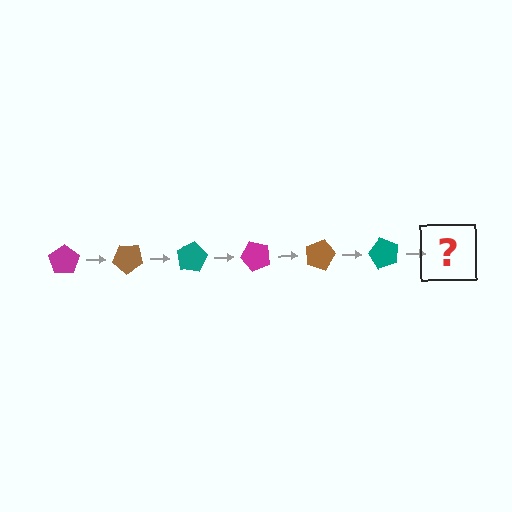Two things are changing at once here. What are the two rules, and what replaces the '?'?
The two rules are that it rotates 40 degrees each step and the color cycles through magenta, brown, and teal. The '?' should be a magenta pentagon, rotated 240 degrees from the start.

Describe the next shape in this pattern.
It should be a magenta pentagon, rotated 240 degrees from the start.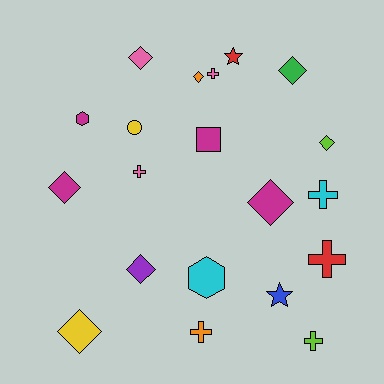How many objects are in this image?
There are 20 objects.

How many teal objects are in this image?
There are no teal objects.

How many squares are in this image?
There is 1 square.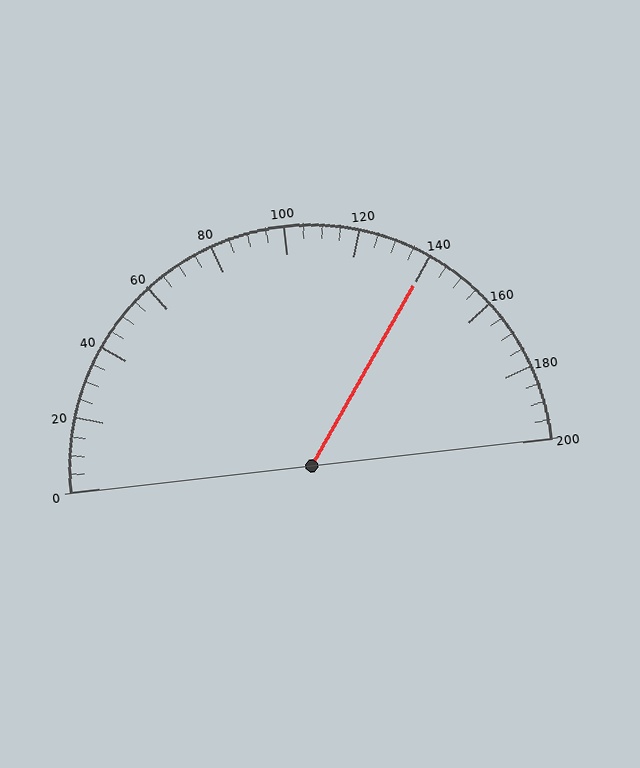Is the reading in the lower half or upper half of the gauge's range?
The reading is in the upper half of the range (0 to 200).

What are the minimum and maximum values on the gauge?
The gauge ranges from 0 to 200.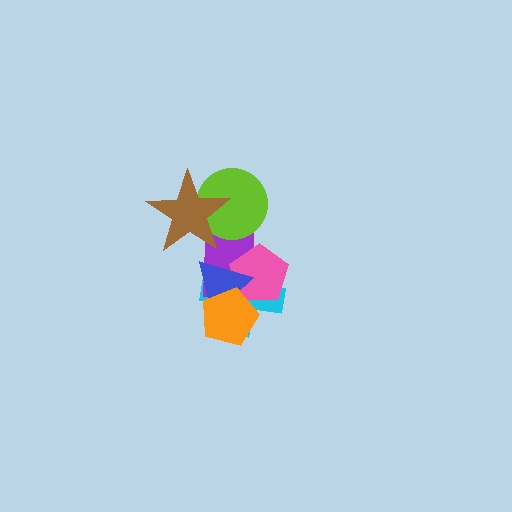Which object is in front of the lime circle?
The brown star is in front of the lime circle.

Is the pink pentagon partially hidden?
Yes, it is partially covered by another shape.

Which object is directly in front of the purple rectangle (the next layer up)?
The pink pentagon is directly in front of the purple rectangle.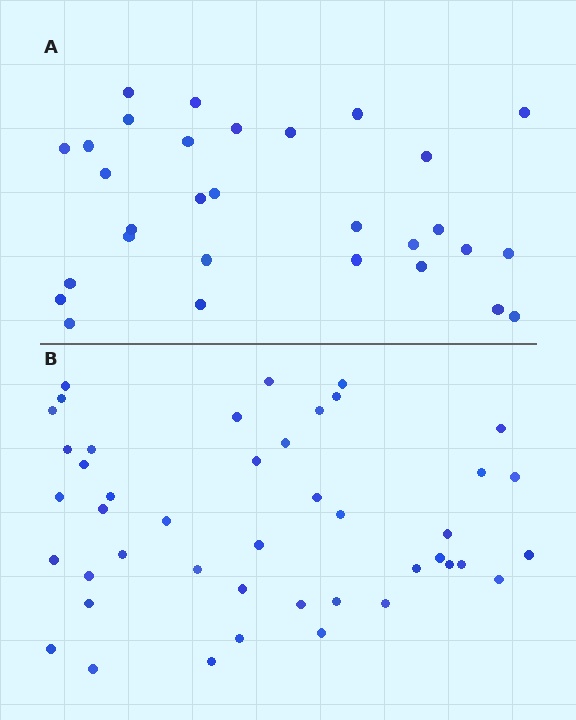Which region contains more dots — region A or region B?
Region B (the bottom region) has more dots.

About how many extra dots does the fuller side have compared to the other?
Region B has approximately 15 more dots than region A.